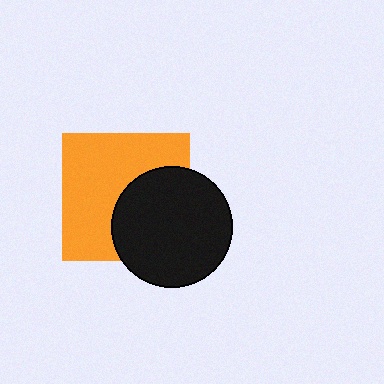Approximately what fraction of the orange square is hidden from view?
Roughly 40% of the orange square is hidden behind the black circle.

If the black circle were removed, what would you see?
You would see the complete orange square.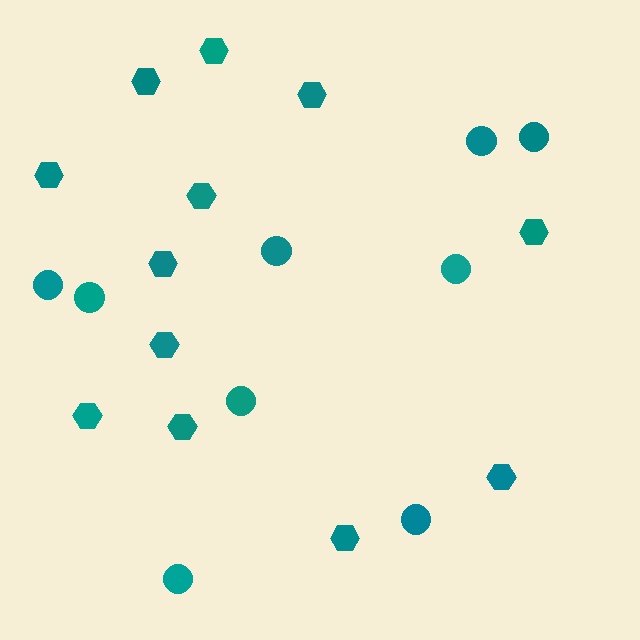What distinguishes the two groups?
There are 2 groups: one group of circles (9) and one group of hexagons (12).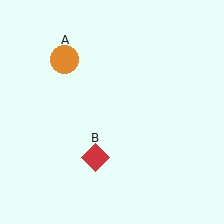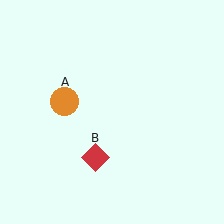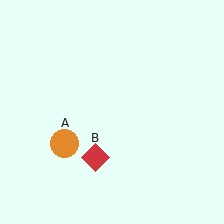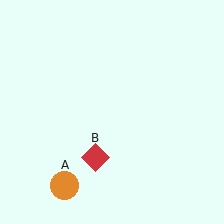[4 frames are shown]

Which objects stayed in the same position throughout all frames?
Red diamond (object B) remained stationary.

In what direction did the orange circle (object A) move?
The orange circle (object A) moved down.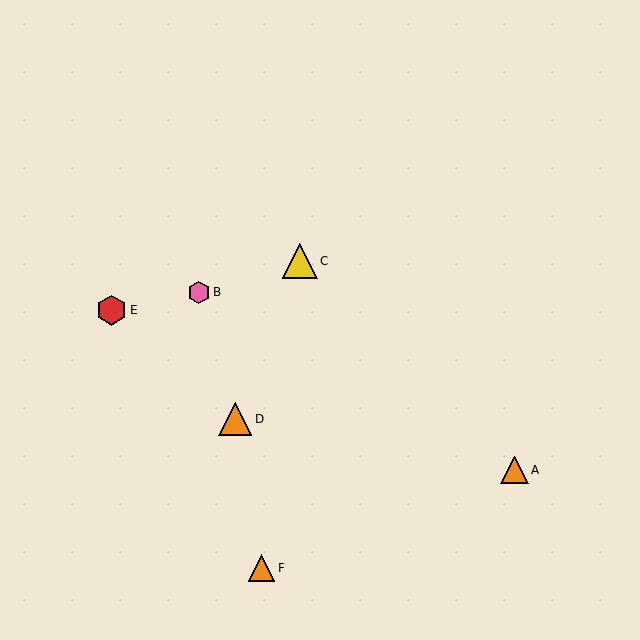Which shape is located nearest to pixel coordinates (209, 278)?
The pink hexagon (labeled B) at (199, 292) is nearest to that location.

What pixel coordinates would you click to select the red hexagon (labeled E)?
Click at (112, 310) to select the red hexagon E.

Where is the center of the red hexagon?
The center of the red hexagon is at (112, 310).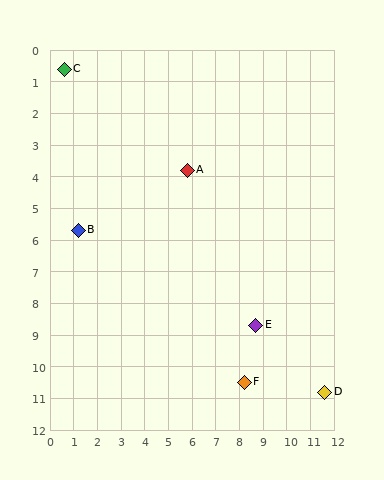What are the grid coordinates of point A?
Point A is at approximately (5.8, 3.8).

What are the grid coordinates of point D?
Point D is at approximately (11.6, 10.8).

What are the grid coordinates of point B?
Point B is at approximately (1.2, 5.7).